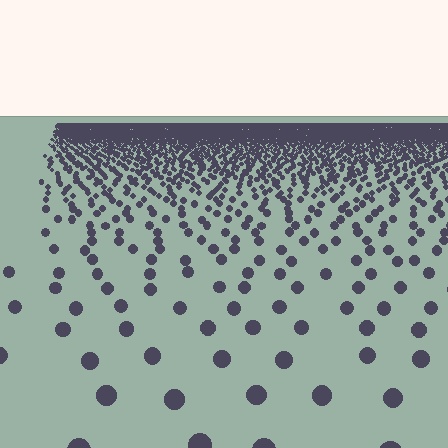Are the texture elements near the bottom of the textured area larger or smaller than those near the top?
Larger. Near the bottom, elements are closer to the viewer and appear at a bigger on-screen size.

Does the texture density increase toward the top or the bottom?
Density increases toward the top.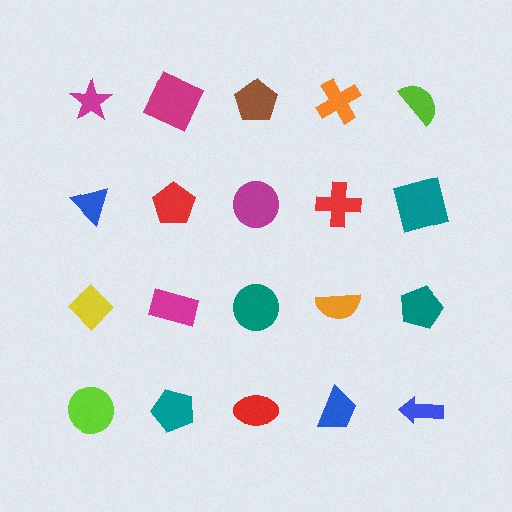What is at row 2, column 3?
A magenta circle.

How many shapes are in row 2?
5 shapes.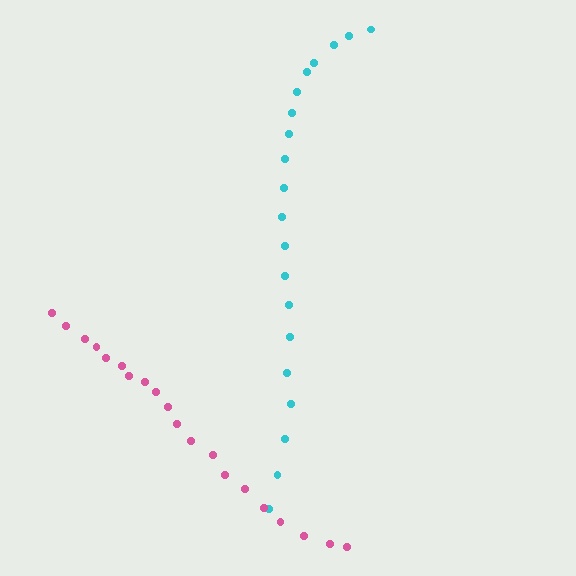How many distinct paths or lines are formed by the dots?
There are 2 distinct paths.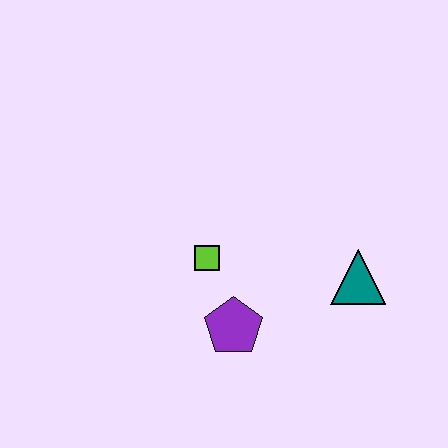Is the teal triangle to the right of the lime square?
Yes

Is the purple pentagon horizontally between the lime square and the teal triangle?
Yes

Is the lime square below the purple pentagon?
No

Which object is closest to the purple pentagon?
The lime square is closest to the purple pentagon.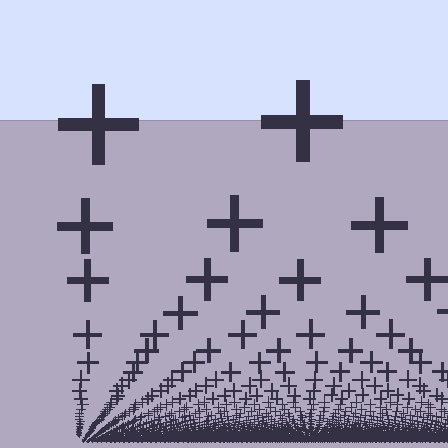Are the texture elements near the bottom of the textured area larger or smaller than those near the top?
Smaller. The gradient is inverted — elements near the bottom are smaller and denser.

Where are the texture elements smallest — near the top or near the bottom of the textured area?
Near the bottom.